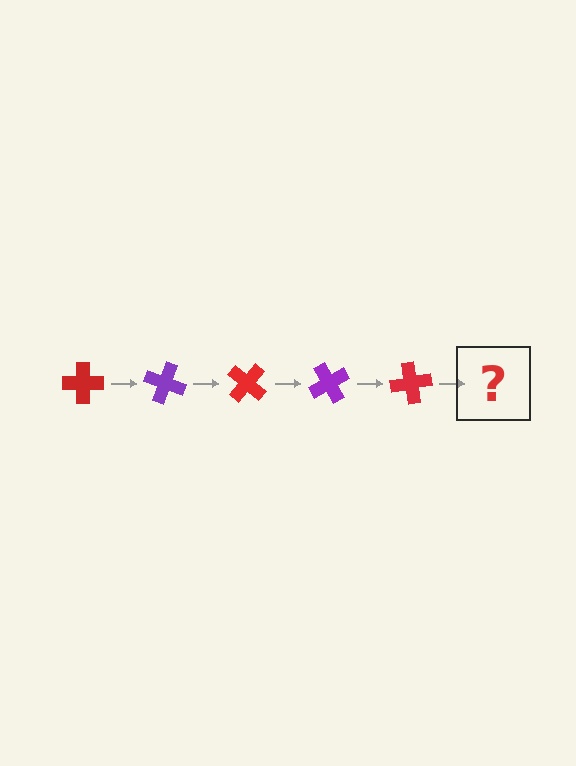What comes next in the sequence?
The next element should be a purple cross, rotated 100 degrees from the start.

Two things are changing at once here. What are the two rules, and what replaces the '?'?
The two rules are that it rotates 20 degrees each step and the color cycles through red and purple. The '?' should be a purple cross, rotated 100 degrees from the start.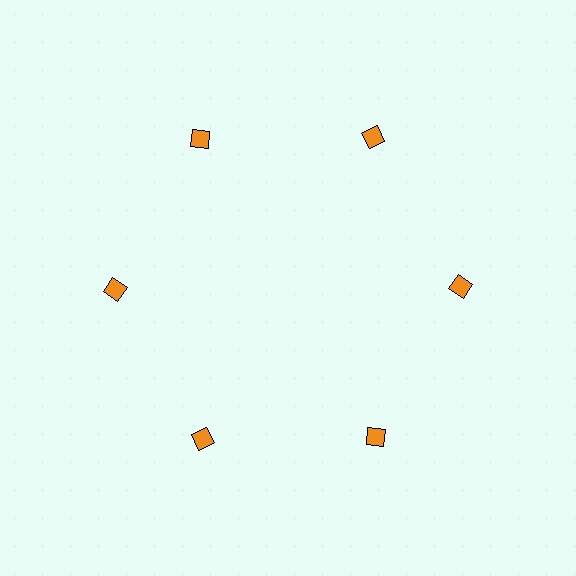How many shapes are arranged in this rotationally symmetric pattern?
There are 6 shapes, arranged in 6 groups of 1.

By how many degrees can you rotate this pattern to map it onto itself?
The pattern maps onto itself every 60 degrees of rotation.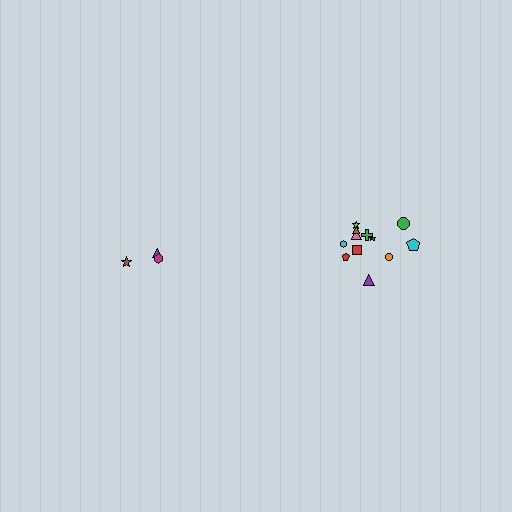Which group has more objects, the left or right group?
The right group.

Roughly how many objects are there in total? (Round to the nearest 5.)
Roughly 15 objects in total.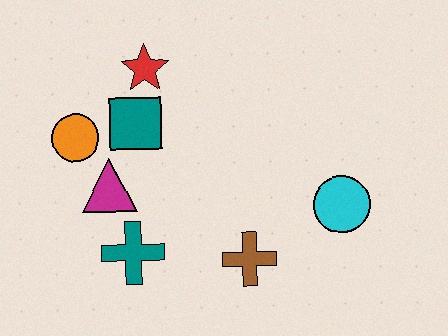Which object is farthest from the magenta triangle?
The cyan circle is farthest from the magenta triangle.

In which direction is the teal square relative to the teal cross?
The teal square is above the teal cross.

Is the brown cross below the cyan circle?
Yes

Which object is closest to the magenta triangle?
The orange circle is closest to the magenta triangle.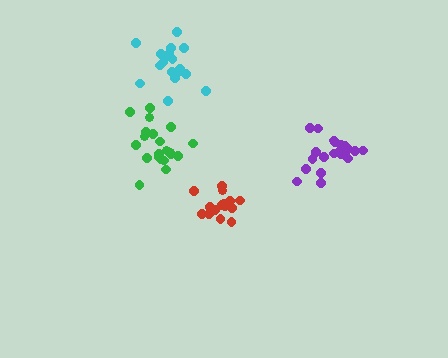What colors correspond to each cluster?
The clusters are colored: red, cyan, green, purple.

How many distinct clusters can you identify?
There are 4 distinct clusters.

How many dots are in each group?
Group 1: 15 dots, Group 2: 18 dots, Group 3: 21 dots, Group 4: 20 dots (74 total).